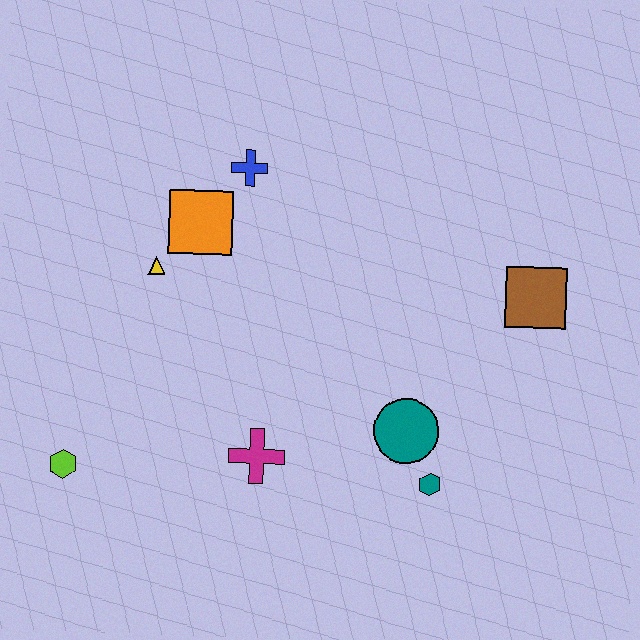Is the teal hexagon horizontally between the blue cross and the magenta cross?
No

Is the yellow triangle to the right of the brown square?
No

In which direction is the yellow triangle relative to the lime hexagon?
The yellow triangle is above the lime hexagon.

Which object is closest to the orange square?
The yellow triangle is closest to the orange square.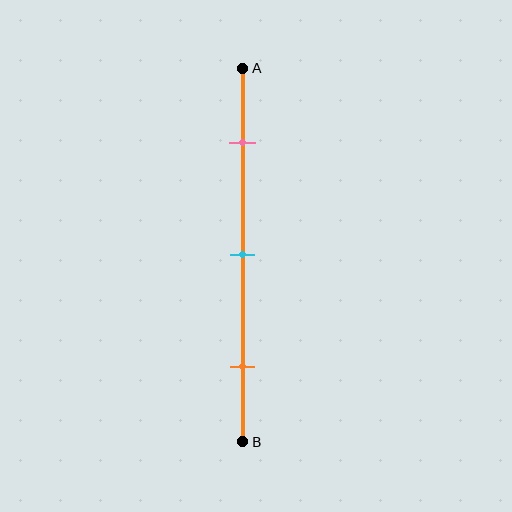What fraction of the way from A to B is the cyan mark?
The cyan mark is approximately 50% (0.5) of the way from A to B.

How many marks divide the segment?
There are 3 marks dividing the segment.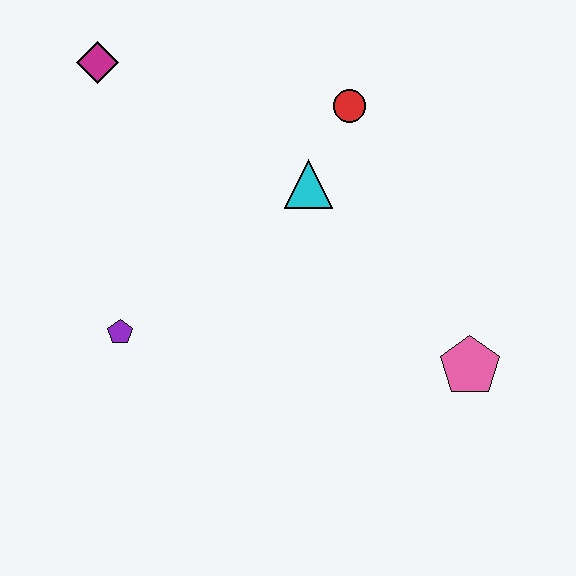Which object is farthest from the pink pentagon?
The magenta diamond is farthest from the pink pentagon.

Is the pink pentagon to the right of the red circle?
Yes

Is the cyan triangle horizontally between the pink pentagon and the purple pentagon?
Yes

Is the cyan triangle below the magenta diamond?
Yes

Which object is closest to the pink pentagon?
The cyan triangle is closest to the pink pentagon.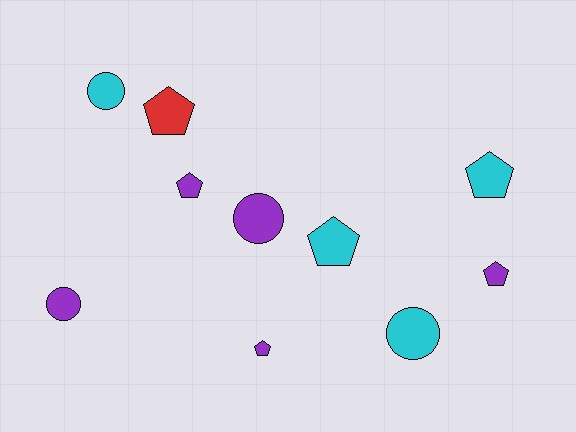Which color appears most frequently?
Purple, with 5 objects.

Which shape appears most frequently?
Pentagon, with 6 objects.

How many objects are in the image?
There are 10 objects.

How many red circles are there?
There are no red circles.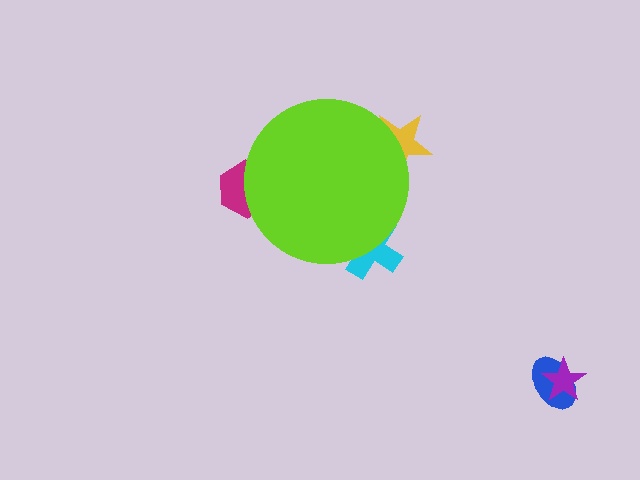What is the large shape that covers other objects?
A lime circle.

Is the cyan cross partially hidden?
Yes, the cyan cross is partially hidden behind the lime circle.